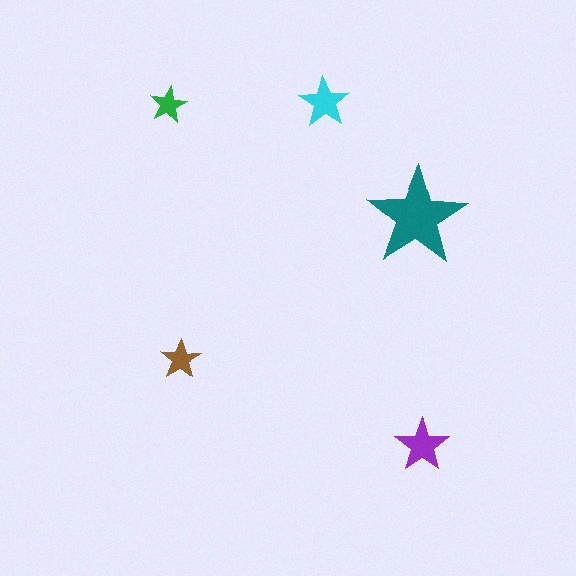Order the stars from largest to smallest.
the teal one, the purple one, the cyan one, the brown one, the green one.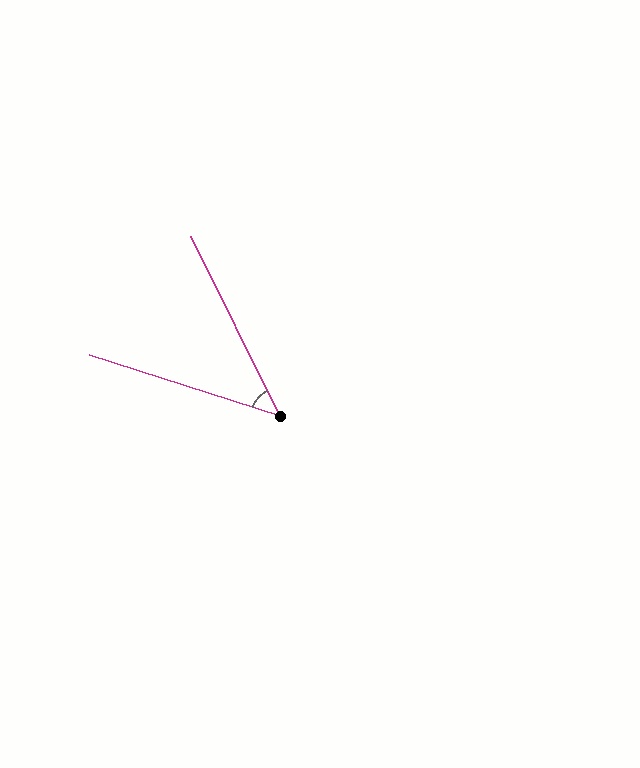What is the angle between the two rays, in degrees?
Approximately 46 degrees.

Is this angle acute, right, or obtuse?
It is acute.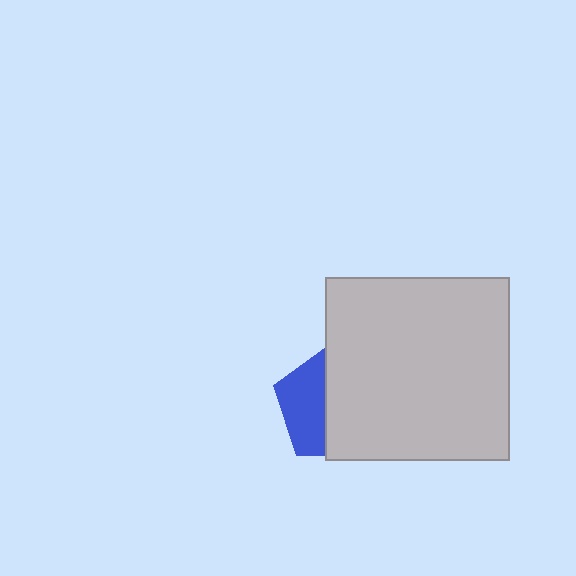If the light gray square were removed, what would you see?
You would see the complete blue pentagon.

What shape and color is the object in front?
The object in front is a light gray square.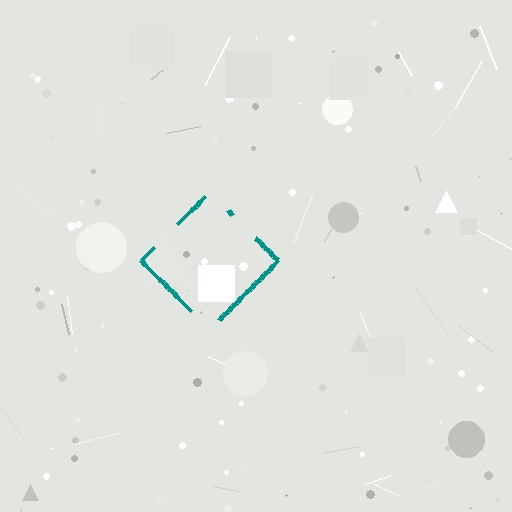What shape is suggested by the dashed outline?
The dashed outline suggests a diamond.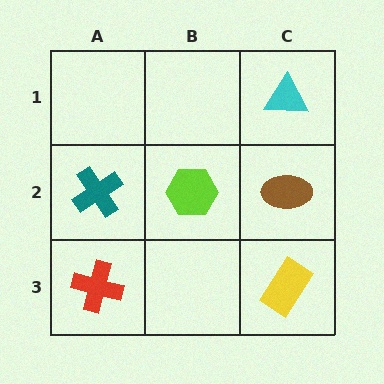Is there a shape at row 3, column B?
No, that cell is empty.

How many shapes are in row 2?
3 shapes.